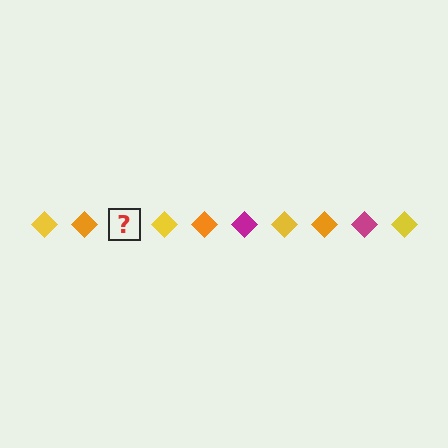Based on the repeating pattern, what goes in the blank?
The blank should be a magenta diamond.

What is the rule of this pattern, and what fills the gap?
The rule is that the pattern cycles through yellow, orange, magenta diamonds. The gap should be filled with a magenta diamond.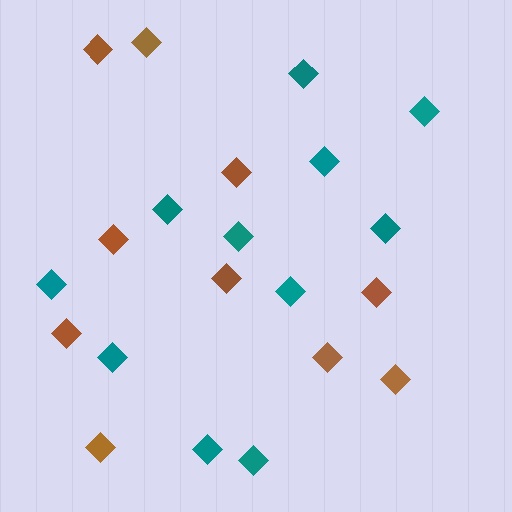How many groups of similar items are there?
There are 2 groups: one group of brown diamonds (10) and one group of teal diamonds (11).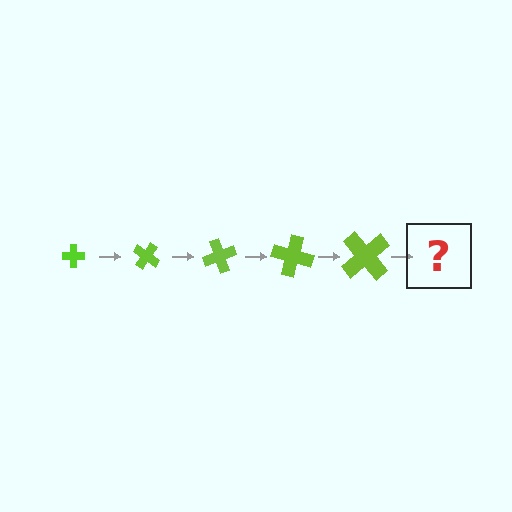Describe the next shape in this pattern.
It should be a cross, larger than the previous one and rotated 175 degrees from the start.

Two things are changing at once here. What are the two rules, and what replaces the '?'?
The two rules are that the cross grows larger each step and it rotates 35 degrees each step. The '?' should be a cross, larger than the previous one and rotated 175 degrees from the start.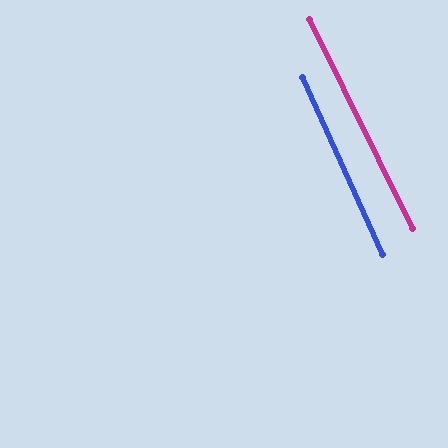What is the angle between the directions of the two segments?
Approximately 2 degrees.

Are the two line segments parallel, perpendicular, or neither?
Parallel — their directions differ by only 1.7°.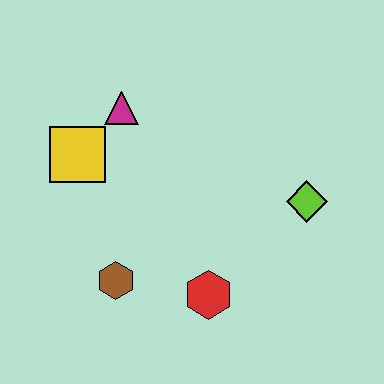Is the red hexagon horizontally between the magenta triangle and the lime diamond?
Yes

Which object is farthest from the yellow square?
The lime diamond is farthest from the yellow square.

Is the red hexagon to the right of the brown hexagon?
Yes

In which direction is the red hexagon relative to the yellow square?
The red hexagon is below the yellow square.